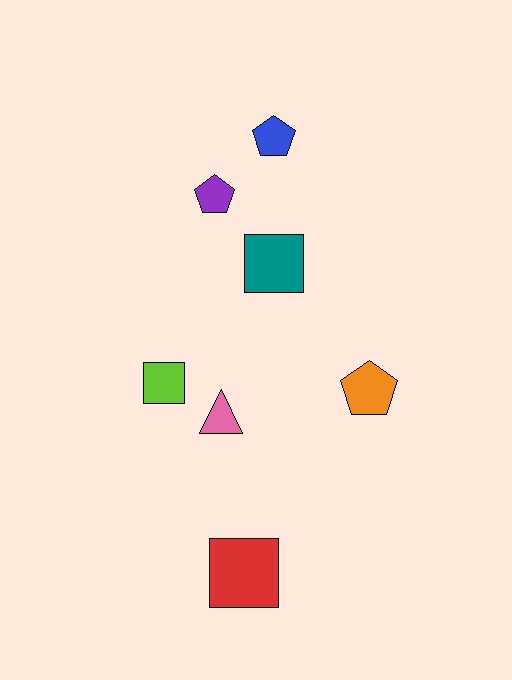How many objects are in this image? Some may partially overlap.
There are 7 objects.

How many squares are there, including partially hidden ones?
There are 3 squares.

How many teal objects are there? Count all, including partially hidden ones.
There is 1 teal object.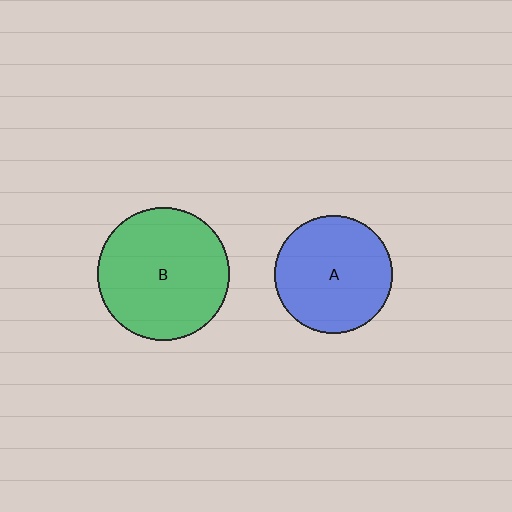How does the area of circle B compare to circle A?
Approximately 1.3 times.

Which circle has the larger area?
Circle B (green).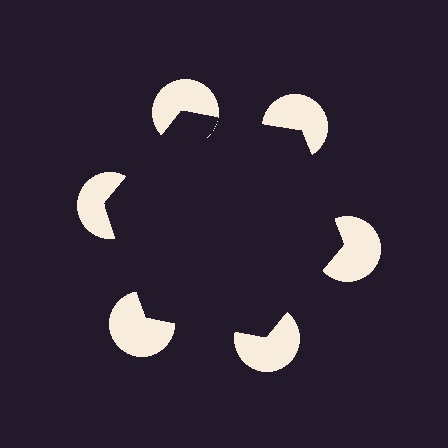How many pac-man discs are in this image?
There are 6 — one at each vertex of the illusory hexagon.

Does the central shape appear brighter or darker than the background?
It typically appears slightly darker than the background, even though no actual brightness change is drawn.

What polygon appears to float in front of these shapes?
An illusory hexagon — its edges are inferred from the aligned wedge cuts in the pac-man discs, not physically drawn.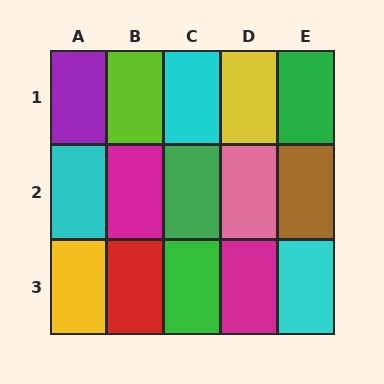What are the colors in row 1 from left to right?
Purple, lime, cyan, yellow, green.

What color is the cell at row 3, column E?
Cyan.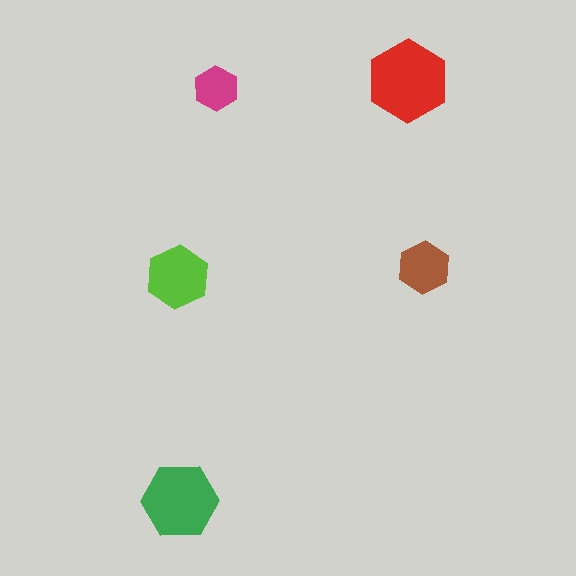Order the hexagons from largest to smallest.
the red one, the green one, the lime one, the brown one, the magenta one.